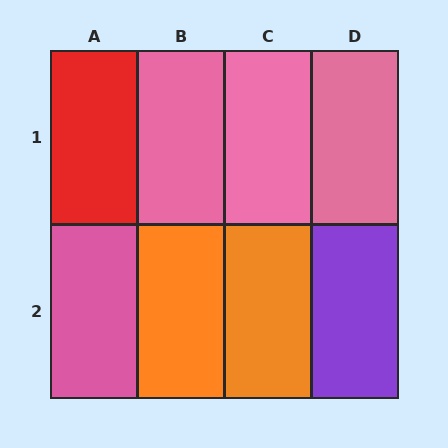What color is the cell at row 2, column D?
Purple.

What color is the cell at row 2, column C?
Orange.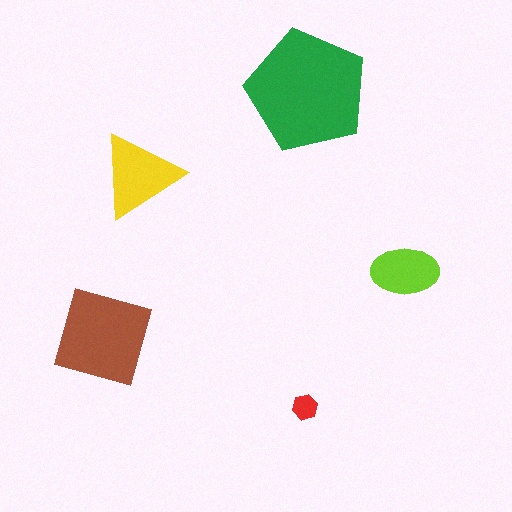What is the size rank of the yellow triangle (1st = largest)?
3rd.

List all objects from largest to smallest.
The green pentagon, the brown diamond, the yellow triangle, the lime ellipse, the red hexagon.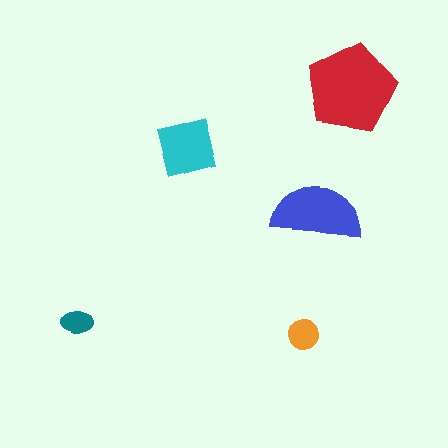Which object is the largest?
The red pentagon.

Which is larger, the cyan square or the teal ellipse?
The cyan square.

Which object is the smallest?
The teal ellipse.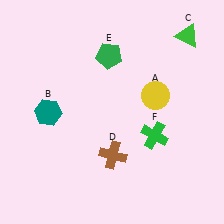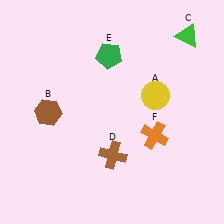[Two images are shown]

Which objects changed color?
B changed from teal to brown. F changed from green to orange.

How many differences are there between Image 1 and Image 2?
There are 2 differences between the two images.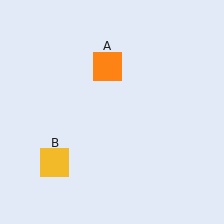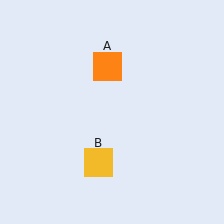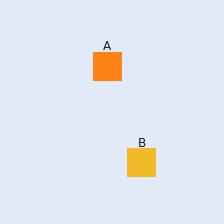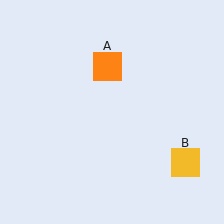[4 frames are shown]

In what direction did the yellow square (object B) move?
The yellow square (object B) moved right.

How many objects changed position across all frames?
1 object changed position: yellow square (object B).